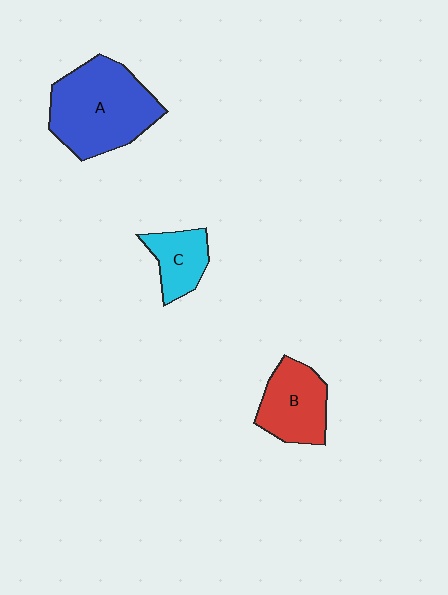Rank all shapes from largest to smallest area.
From largest to smallest: A (blue), B (red), C (cyan).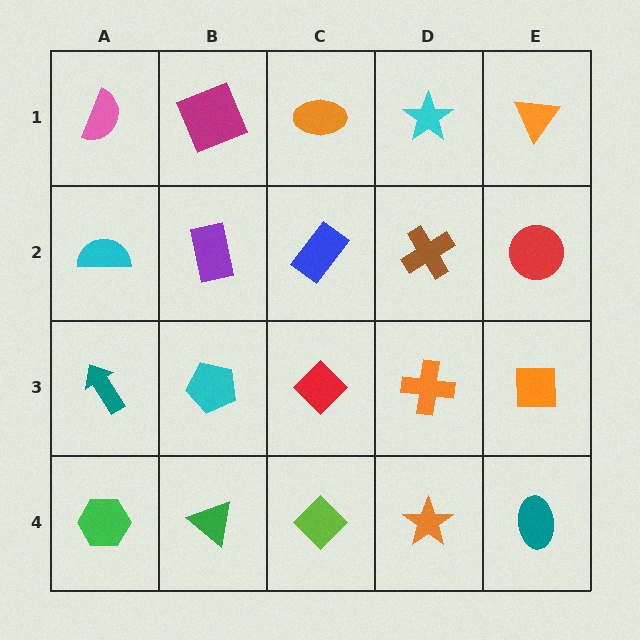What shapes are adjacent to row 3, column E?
A red circle (row 2, column E), a teal ellipse (row 4, column E), an orange cross (row 3, column D).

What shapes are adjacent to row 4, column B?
A cyan pentagon (row 3, column B), a green hexagon (row 4, column A), a lime diamond (row 4, column C).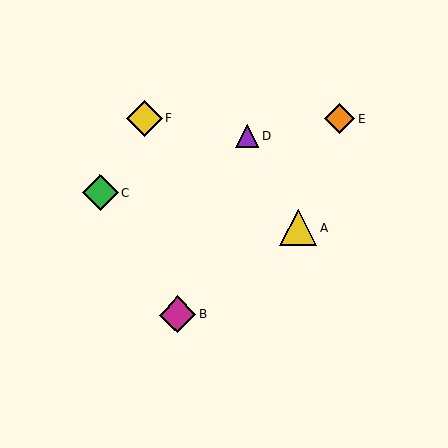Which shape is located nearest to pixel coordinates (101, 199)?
The green diamond (labeled C) at (100, 193) is nearest to that location.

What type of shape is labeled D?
Shape D is a purple triangle.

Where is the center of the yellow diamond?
The center of the yellow diamond is at (144, 118).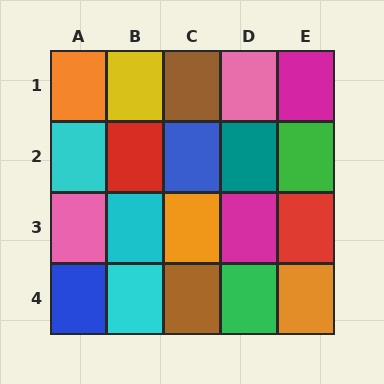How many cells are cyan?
3 cells are cyan.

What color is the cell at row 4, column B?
Cyan.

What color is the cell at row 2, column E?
Green.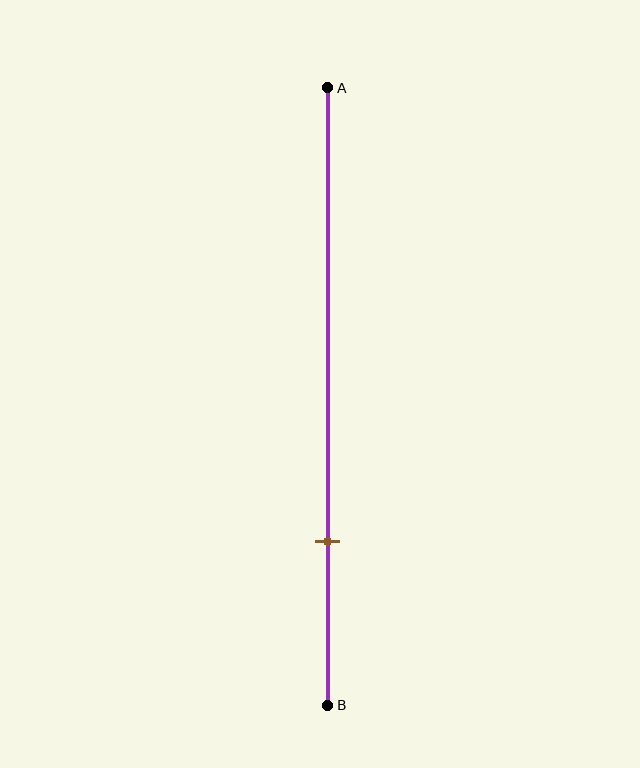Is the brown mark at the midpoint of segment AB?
No, the mark is at about 75% from A, not at the 50% midpoint.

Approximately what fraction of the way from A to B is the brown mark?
The brown mark is approximately 75% of the way from A to B.